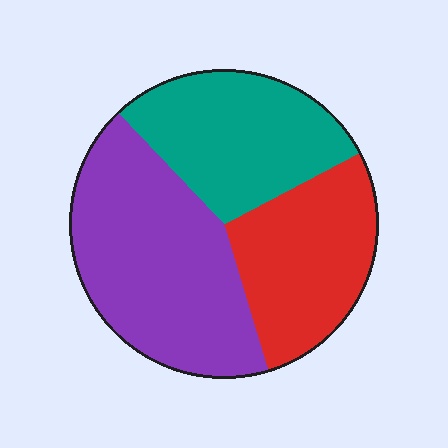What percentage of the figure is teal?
Teal takes up between a quarter and a half of the figure.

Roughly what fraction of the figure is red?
Red takes up about one quarter (1/4) of the figure.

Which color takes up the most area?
Purple, at roughly 45%.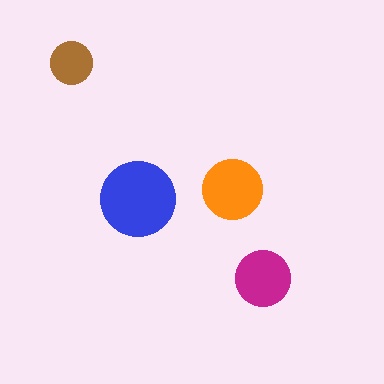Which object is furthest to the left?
The brown circle is leftmost.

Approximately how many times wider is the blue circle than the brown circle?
About 2 times wider.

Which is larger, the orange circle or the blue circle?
The blue one.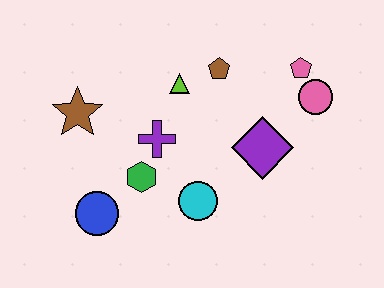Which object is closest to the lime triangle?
The brown pentagon is closest to the lime triangle.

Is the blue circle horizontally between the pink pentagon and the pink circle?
No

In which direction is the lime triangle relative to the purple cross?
The lime triangle is above the purple cross.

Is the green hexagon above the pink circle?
No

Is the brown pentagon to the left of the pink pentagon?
Yes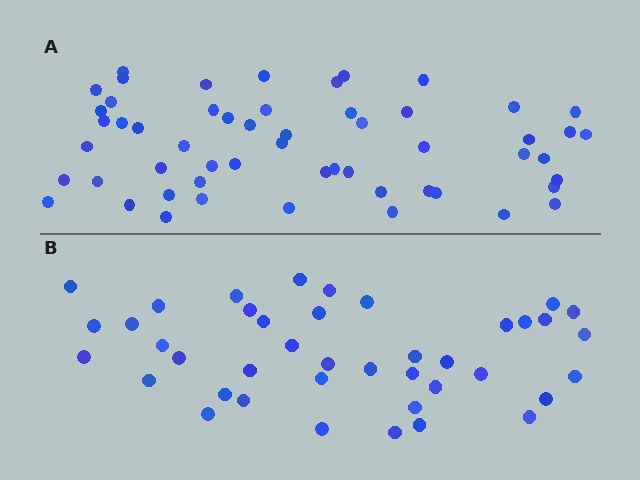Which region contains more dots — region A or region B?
Region A (the top region) has more dots.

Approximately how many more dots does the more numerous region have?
Region A has approximately 15 more dots than region B.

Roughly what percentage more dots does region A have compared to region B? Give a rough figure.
About 35% more.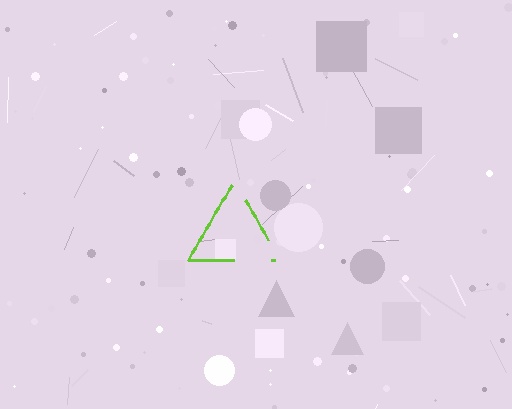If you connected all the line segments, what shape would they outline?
They would outline a triangle.